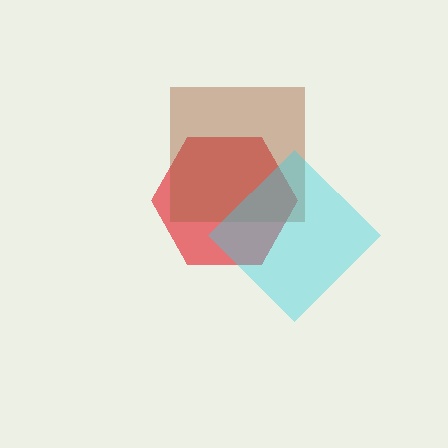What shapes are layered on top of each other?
The layered shapes are: a red hexagon, a brown square, a cyan diamond.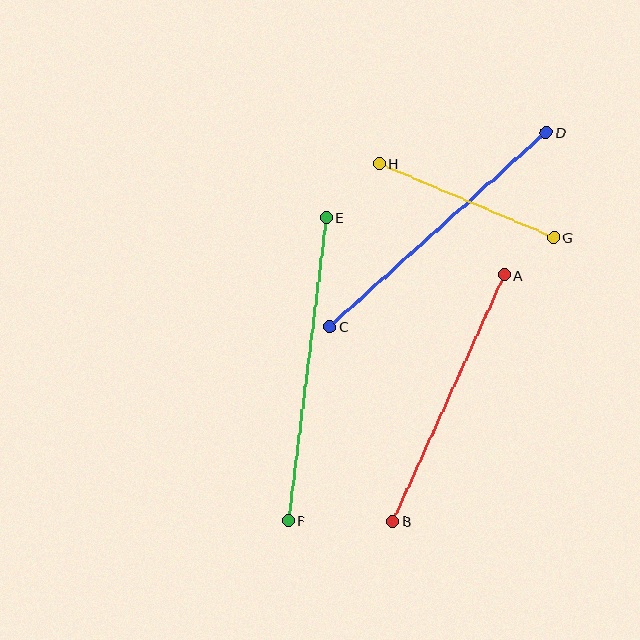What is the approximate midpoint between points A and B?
The midpoint is at approximately (449, 398) pixels.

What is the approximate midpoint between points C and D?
The midpoint is at approximately (438, 229) pixels.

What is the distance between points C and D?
The distance is approximately 291 pixels.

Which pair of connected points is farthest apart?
Points E and F are farthest apart.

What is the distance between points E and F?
The distance is approximately 306 pixels.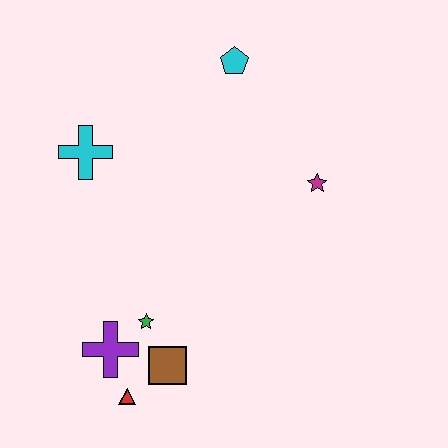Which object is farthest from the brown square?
The cyan pentagon is farthest from the brown square.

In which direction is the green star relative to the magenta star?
The green star is to the left of the magenta star.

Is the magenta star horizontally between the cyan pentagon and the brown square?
No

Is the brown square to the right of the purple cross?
Yes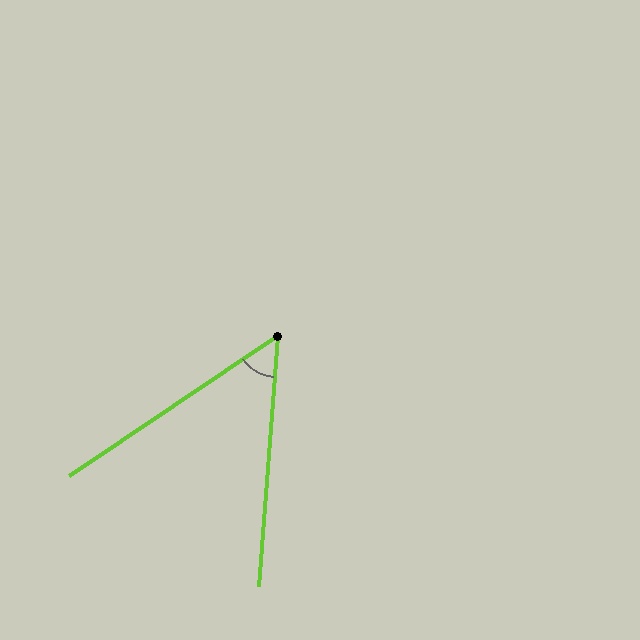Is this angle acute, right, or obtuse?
It is acute.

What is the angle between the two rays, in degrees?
Approximately 52 degrees.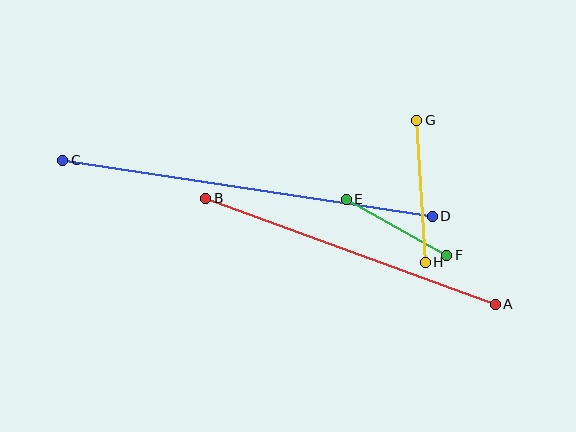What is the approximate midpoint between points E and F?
The midpoint is at approximately (396, 227) pixels.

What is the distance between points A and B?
The distance is approximately 309 pixels.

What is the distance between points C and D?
The distance is approximately 373 pixels.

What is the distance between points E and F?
The distance is approximately 115 pixels.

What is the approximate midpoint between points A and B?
The midpoint is at approximately (351, 251) pixels.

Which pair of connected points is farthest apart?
Points C and D are farthest apart.